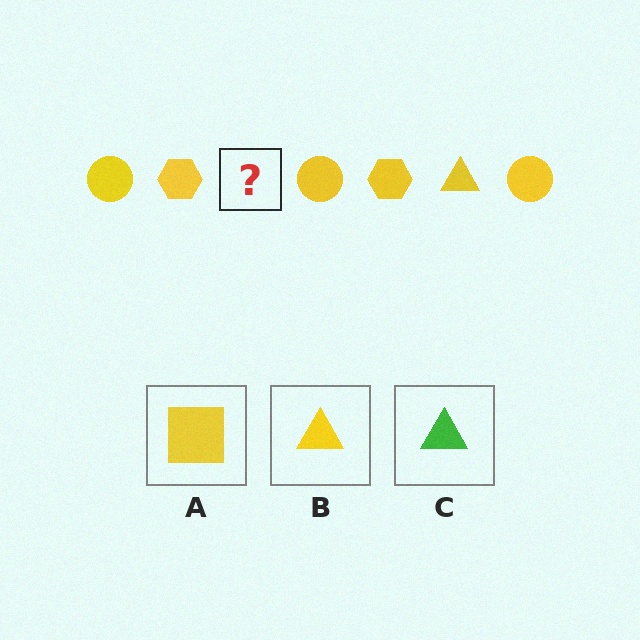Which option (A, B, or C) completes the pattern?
B.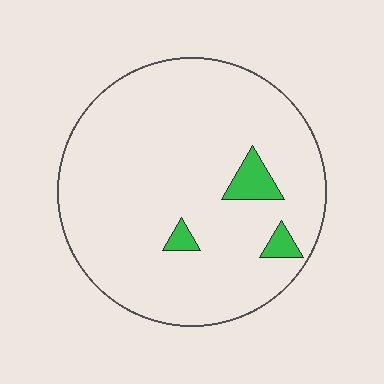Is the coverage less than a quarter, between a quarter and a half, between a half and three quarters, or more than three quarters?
Less than a quarter.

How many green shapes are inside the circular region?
3.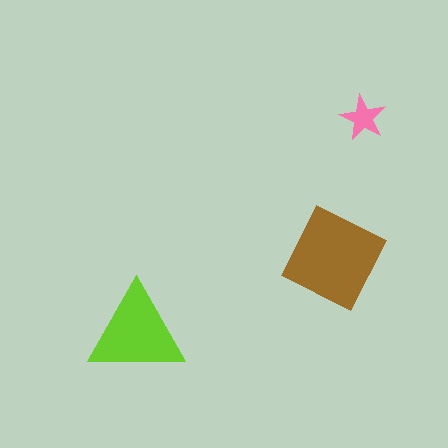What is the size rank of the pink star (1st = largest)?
3rd.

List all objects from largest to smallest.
The brown diamond, the lime triangle, the pink star.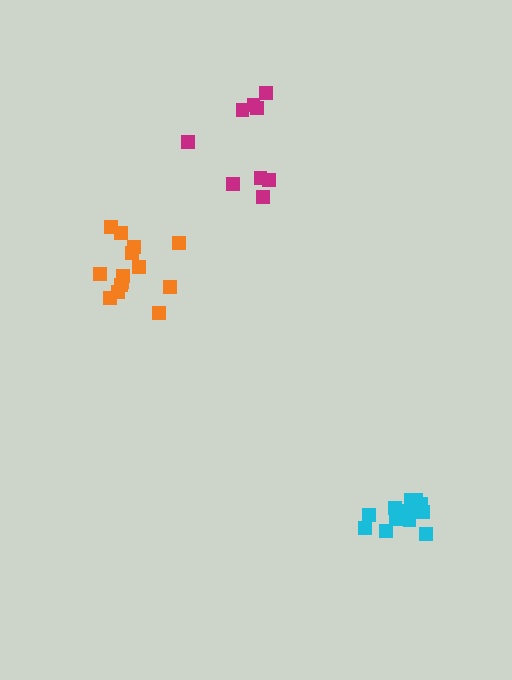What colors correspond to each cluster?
The clusters are colored: magenta, cyan, orange.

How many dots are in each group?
Group 1: 9 dots, Group 2: 13 dots, Group 3: 14 dots (36 total).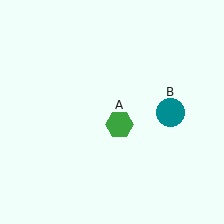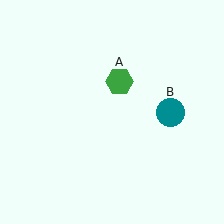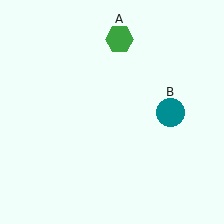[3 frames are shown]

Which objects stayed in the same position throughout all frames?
Teal circle (object B) remained stationary.